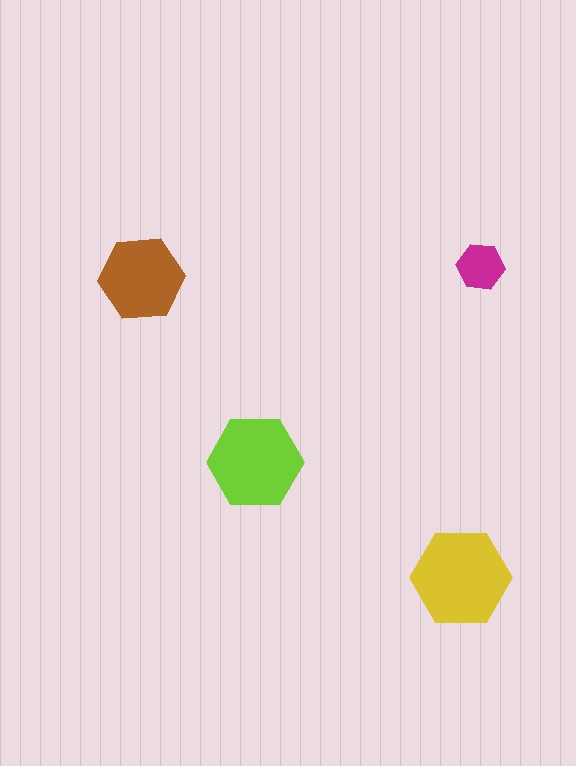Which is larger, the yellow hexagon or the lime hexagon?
The yellow one.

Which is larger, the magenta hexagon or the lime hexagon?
The lime one.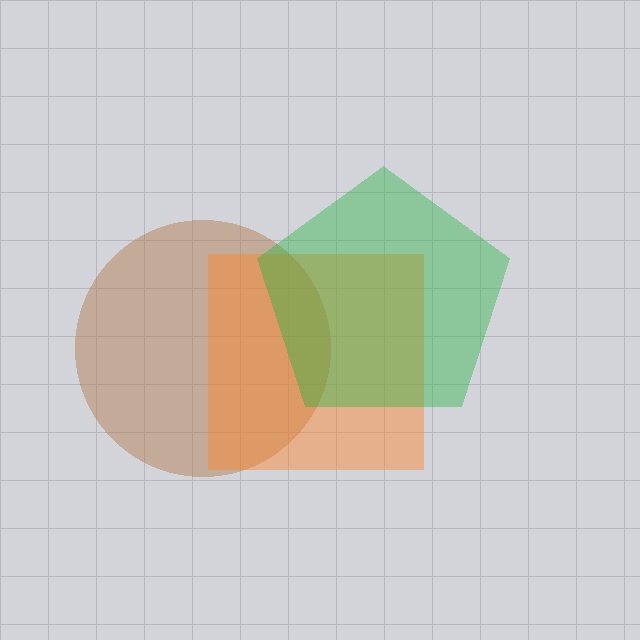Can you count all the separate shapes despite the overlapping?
Yes, there are 3 separate shapes.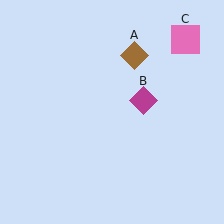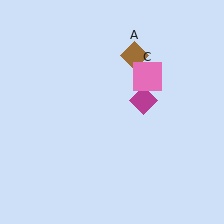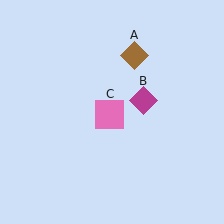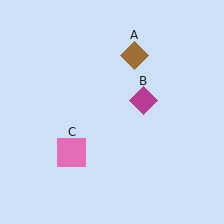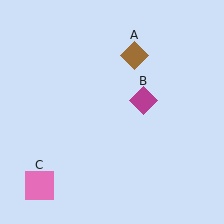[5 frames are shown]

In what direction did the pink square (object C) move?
The pink square (object C) moved down and to the left.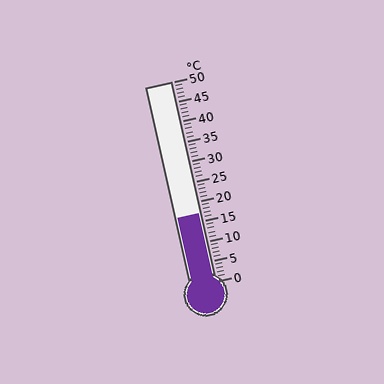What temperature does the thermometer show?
The thermometer shows approximately 17°C.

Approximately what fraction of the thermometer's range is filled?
The thermometer is filled to approximately 35% of its range.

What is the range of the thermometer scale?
The thermometer scale ranges from 0°C to 50°C.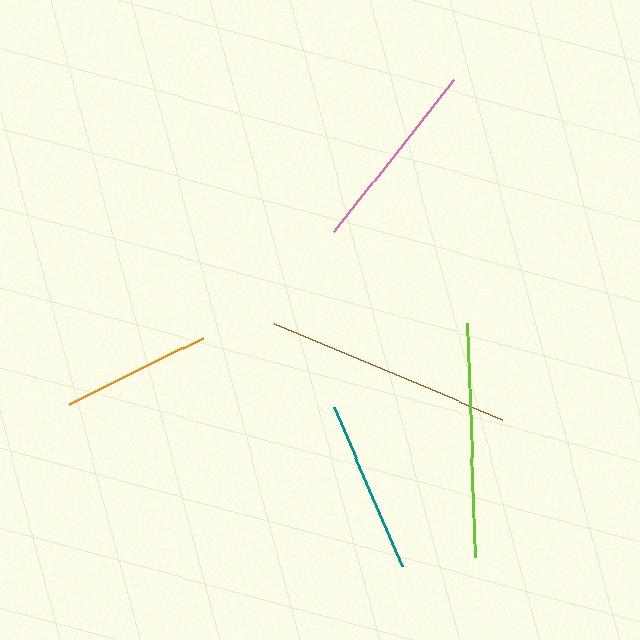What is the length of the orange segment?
The orange segment is approximately 150 pixels long.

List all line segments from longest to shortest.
From longest to shortest: brown, lime, pink, teal, orange.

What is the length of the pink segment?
The pink segment is approximately 193 pixels long.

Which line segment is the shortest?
The orange line is the shortest at approximately 150 pixels.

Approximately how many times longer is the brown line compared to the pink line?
The brown line is approximately 1.3 times the length of the pink line.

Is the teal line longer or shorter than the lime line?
The lime line is longer than the teal line.